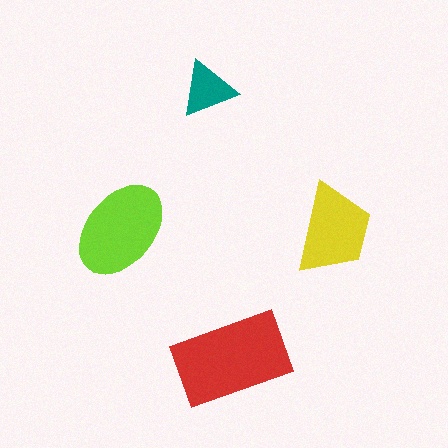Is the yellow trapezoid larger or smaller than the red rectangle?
Smaller.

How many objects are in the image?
There are 4 objects in the image.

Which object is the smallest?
The teal triangle.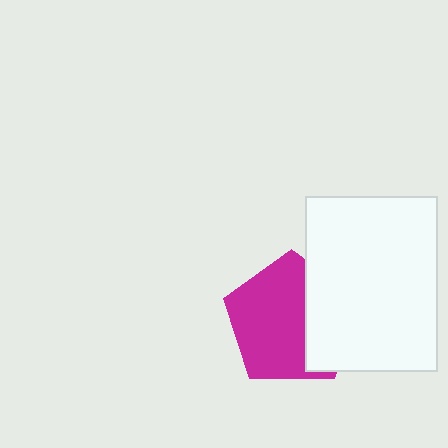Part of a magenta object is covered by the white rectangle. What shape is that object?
It is a pentagon.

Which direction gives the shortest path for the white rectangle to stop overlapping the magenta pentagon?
Moving right gives the shortest separation.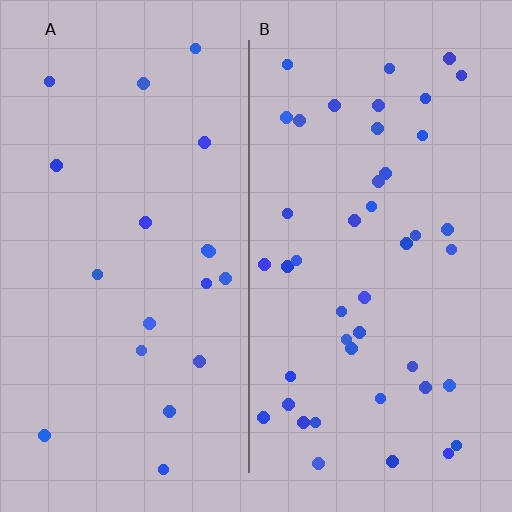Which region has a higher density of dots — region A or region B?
B (the right).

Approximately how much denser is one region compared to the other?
Approximately 2.3× — region B over region A.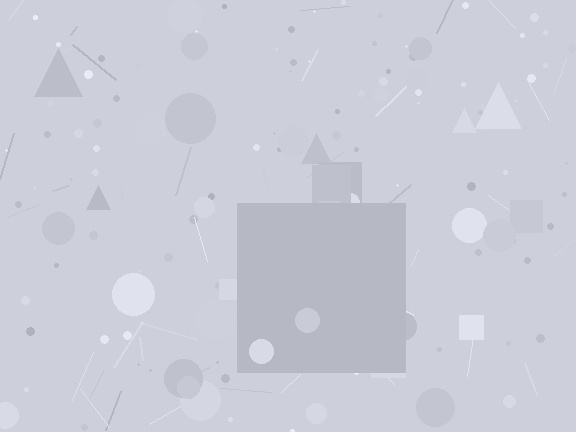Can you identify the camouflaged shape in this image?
The camouflaged shape is a square.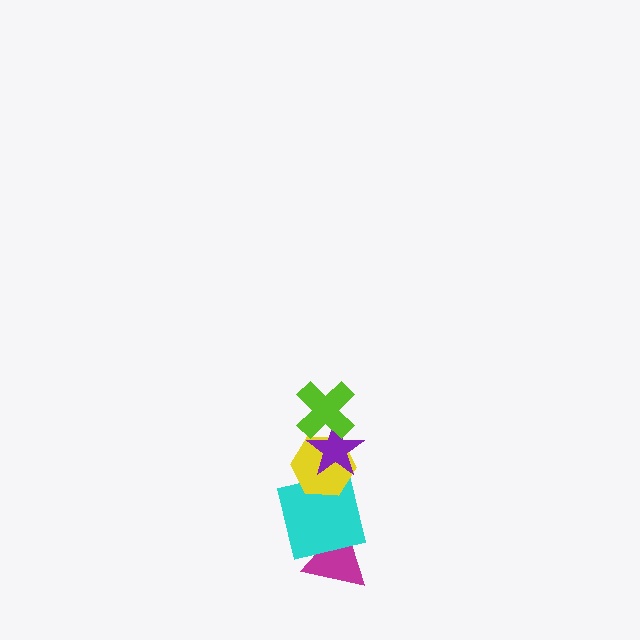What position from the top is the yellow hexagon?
The yellow hexagon is 3rd from the top.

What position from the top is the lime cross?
The lime cross is 1st from the top.